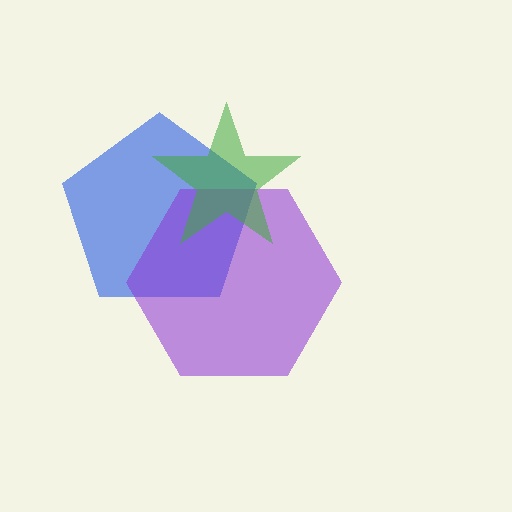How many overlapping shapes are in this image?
There are 3 overlapping shapes in the image.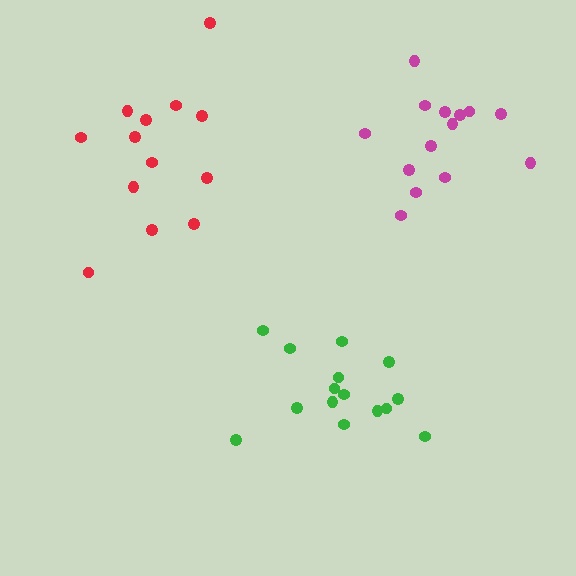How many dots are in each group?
Group 1: 15 dots, Group 2: 13 dots, Group 3: 14 dots (42 total).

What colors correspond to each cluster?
The clusters are colored: green, red, magenta.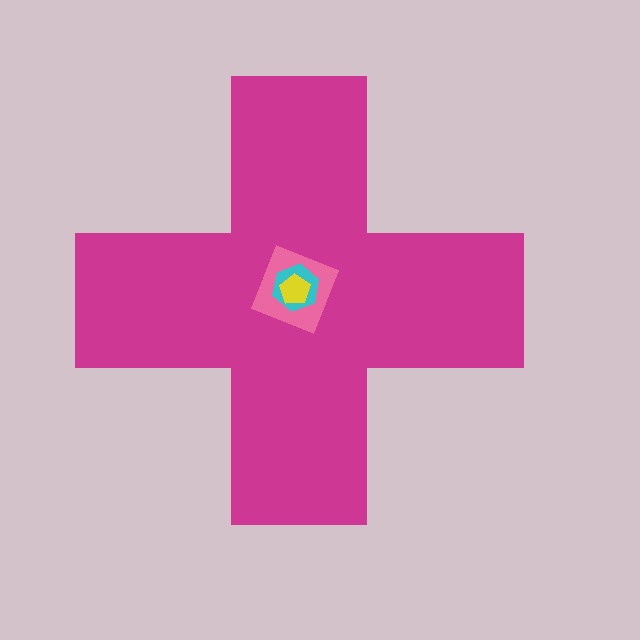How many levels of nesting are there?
4.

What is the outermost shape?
The magenta cross.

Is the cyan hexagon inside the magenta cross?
Yes.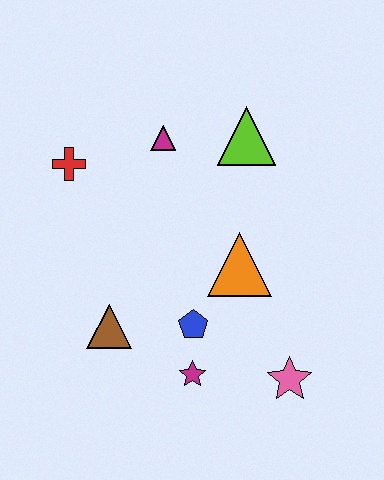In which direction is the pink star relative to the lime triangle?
The pink star is below the lime triangle.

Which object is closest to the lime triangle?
The magenta triangle is closest to the lime triangle.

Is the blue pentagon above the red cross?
No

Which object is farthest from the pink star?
The red cross is farthest from the pink star.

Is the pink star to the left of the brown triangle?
No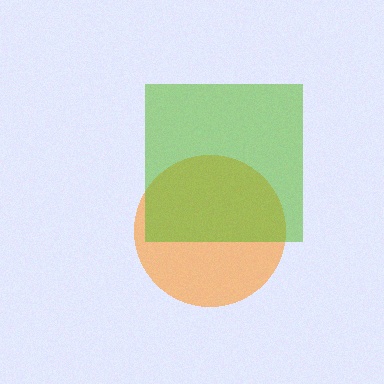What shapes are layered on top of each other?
The layered shapes are: an orange circle, a lime square.